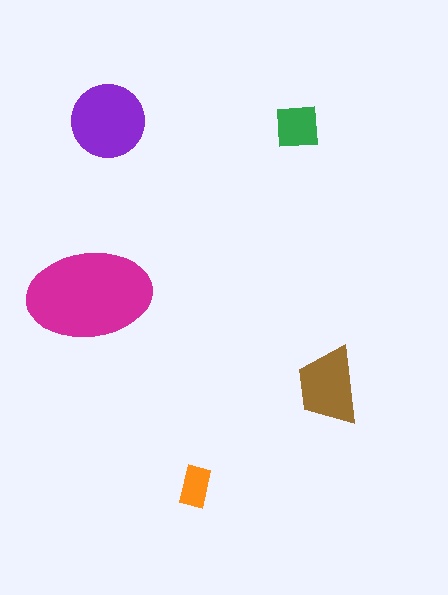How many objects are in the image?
There are 5 objects in the image.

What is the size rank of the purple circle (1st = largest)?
2nd.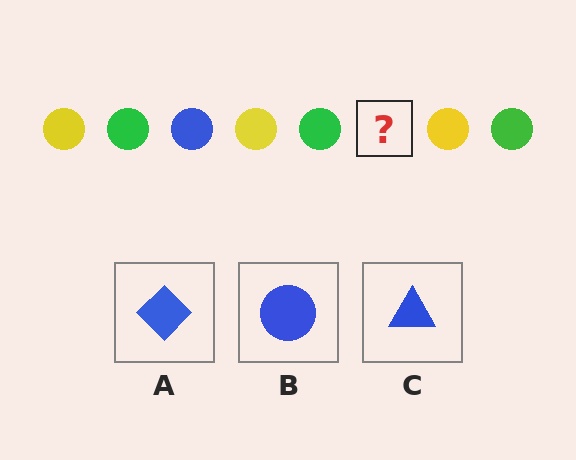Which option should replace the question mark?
Option B.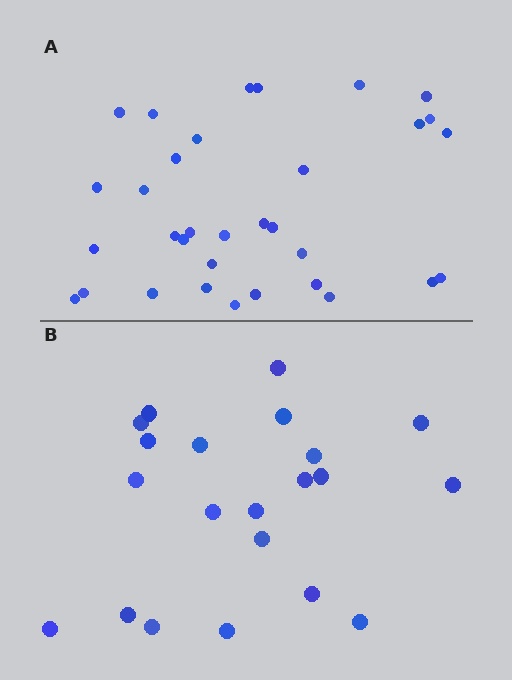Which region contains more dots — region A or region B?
Region A (the top region) has more dots.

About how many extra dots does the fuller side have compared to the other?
Region A has roughly 12 or so more dots than region B.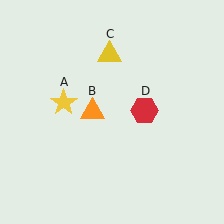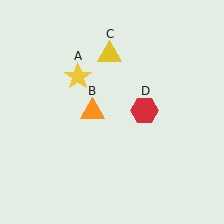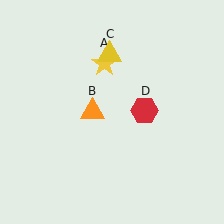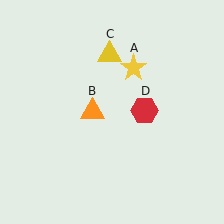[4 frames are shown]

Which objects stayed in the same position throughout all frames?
Orange triangle (object B) and yellow triangle (object C) and red hexagon (object D) remained stationary.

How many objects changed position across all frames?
1 object changed position: yellow star (object A).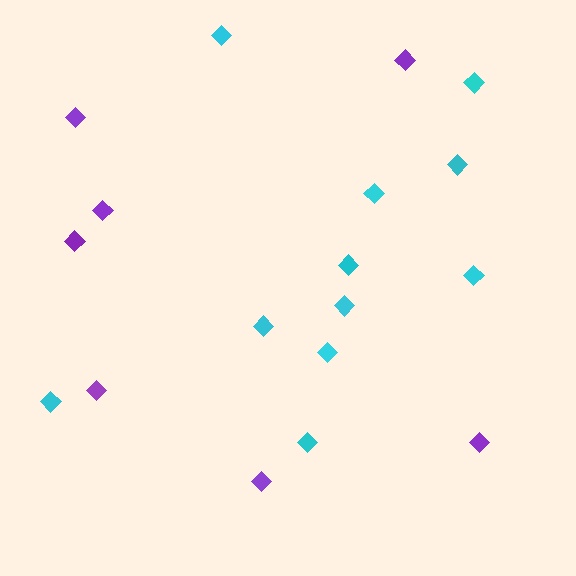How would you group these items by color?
There are 2 groups: one group of purple diamonds (7) and one group of cyan diamonds (11).